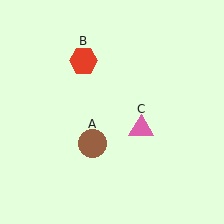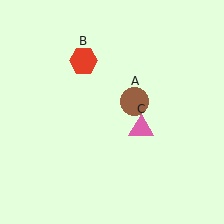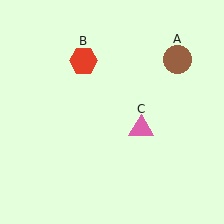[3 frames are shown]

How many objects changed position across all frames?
1 object changed position: brown circle (object A).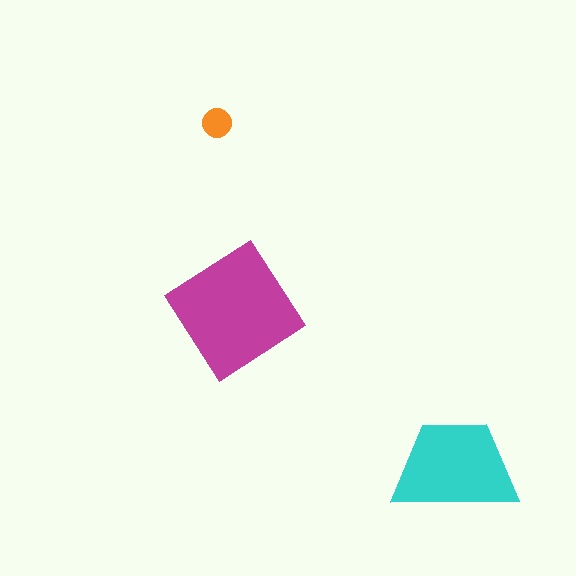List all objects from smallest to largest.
The orange circle, the cyan trapezoid, the magenta diamond.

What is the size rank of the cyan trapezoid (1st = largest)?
2nd.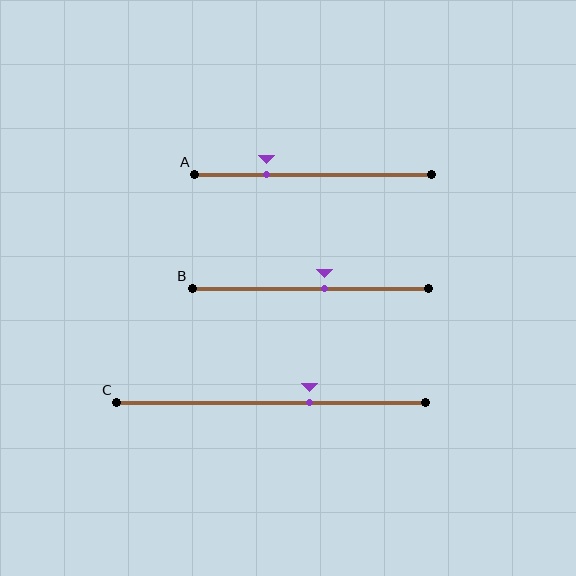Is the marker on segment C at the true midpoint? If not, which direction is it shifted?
No, the marker on segment C is shifted to the right by about 12% of the segment length.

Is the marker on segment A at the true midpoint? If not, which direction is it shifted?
No, the marker on segment A is shifted to the left by about 20% of the segment length.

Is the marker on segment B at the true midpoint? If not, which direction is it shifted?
No, the marker on segment B is shifted to the right by about 6% of the segment length.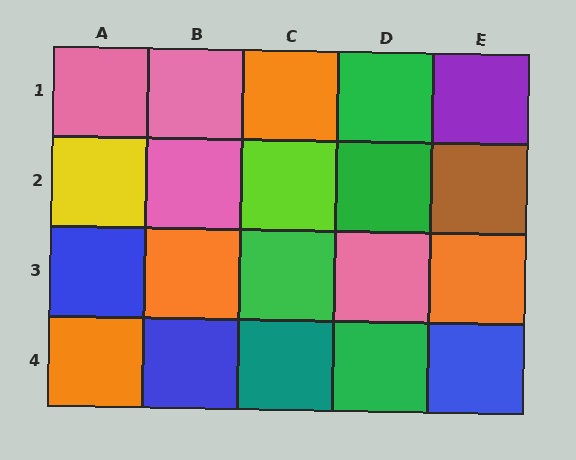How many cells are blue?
3 cells are blue.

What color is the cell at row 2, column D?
Green.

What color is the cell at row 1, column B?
Pink.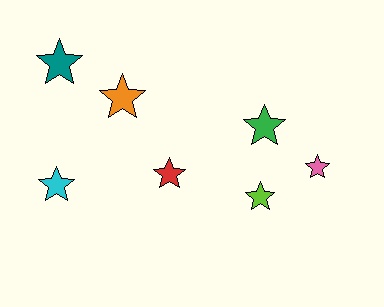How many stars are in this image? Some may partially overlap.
There are 7 stars.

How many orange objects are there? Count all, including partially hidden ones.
There is 1 orange object.